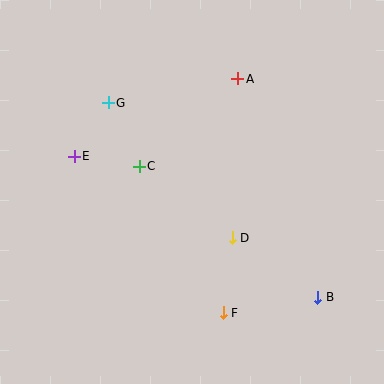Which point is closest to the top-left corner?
Point G is closest to the top-left corner.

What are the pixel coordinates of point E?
Point E is at (74, 156).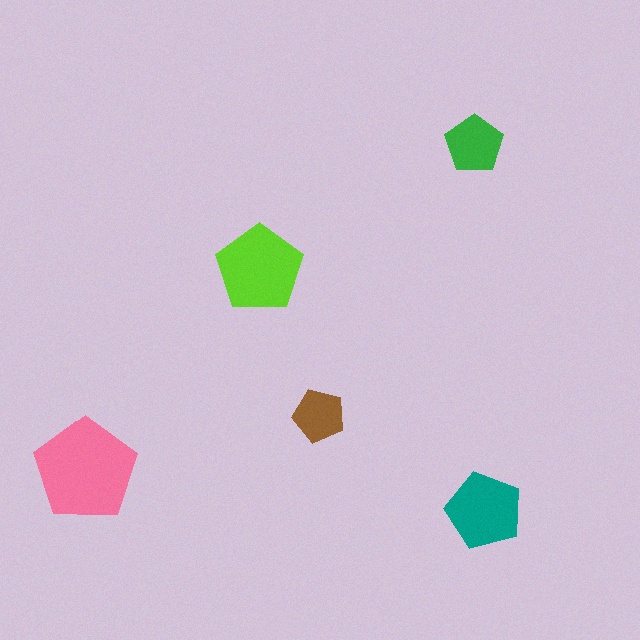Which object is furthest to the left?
The pink pentagon is leftmost.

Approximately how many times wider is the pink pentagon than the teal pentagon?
About 1.5 times wider.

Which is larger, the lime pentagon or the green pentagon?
The lime one.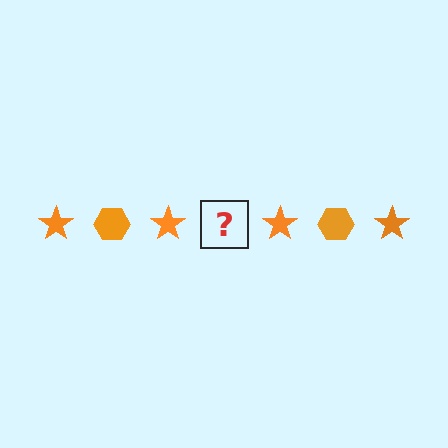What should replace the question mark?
The question mark should be replaced with an orange hexagon.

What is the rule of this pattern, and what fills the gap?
The rule is that the pattern cycles through star, hexagon shapes in orange. The gap should be filled with an orange hexagon.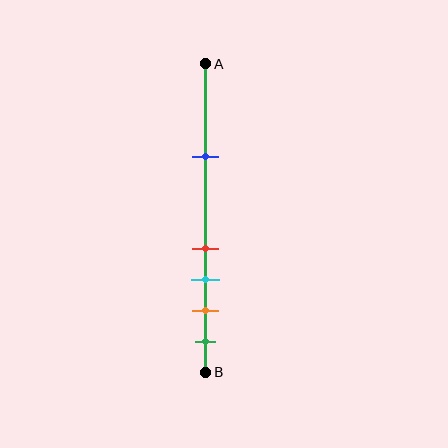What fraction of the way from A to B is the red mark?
The red mark is approximately 60% (0.6) of the way from A to B.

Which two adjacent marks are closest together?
The red and cyan marks are the closest adjacent pair.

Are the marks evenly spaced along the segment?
No, the marks are not evenly spaced.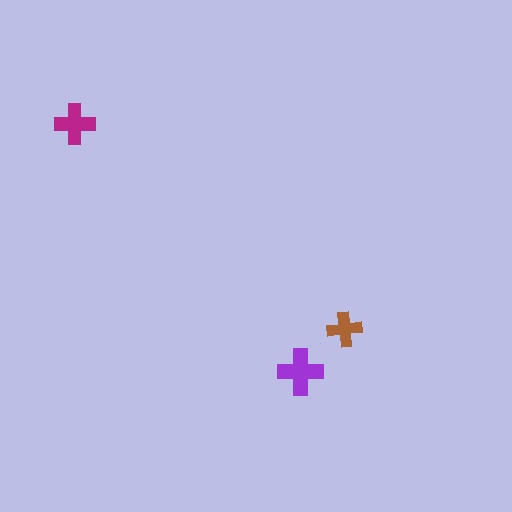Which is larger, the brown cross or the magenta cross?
The magenta one.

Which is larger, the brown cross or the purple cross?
The purple one.